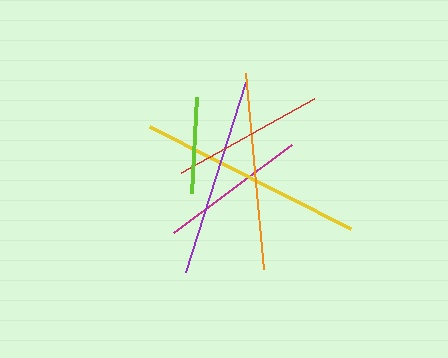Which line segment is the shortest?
The lime line is the shortest at approximately 96 pixels.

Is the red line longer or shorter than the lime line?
The red line is longer than the lime line.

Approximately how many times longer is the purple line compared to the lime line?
The purple line is approximately 2.1 times the length of the lime line.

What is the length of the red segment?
The red segment is approximately 152 pixels long.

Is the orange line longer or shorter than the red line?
The orange line is longer than the red line.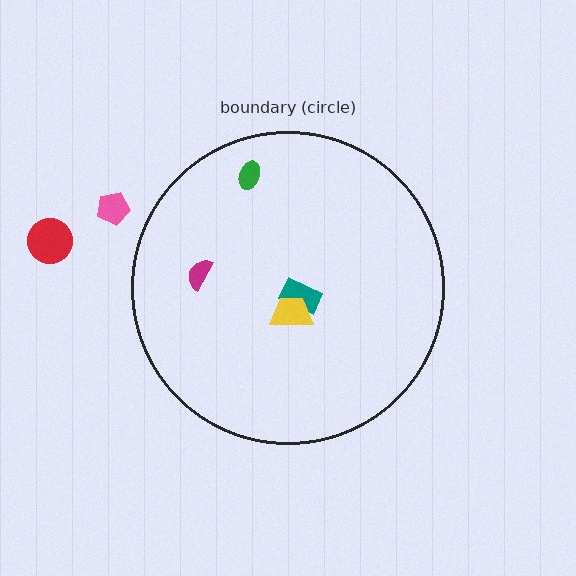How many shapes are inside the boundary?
4 inside, 2 outside.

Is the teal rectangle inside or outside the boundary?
Inside.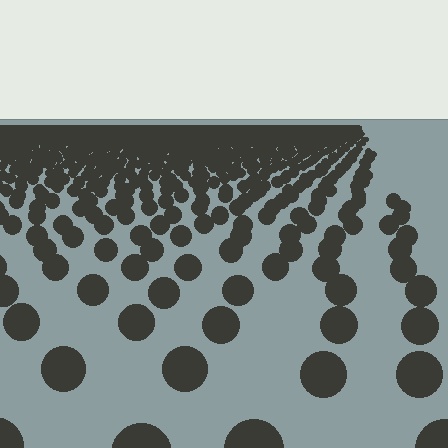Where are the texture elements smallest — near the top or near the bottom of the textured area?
Near the top.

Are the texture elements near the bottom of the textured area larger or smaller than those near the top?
Larger. Near the bottom, elements are closer to the viewer and appear at a bigger on-screen size.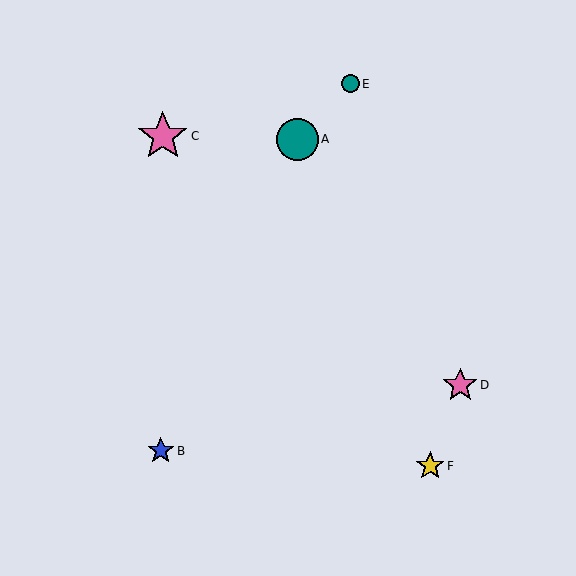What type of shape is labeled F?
Shape F is a yellow star.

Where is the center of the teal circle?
The center of the teal circle is at (350, 84).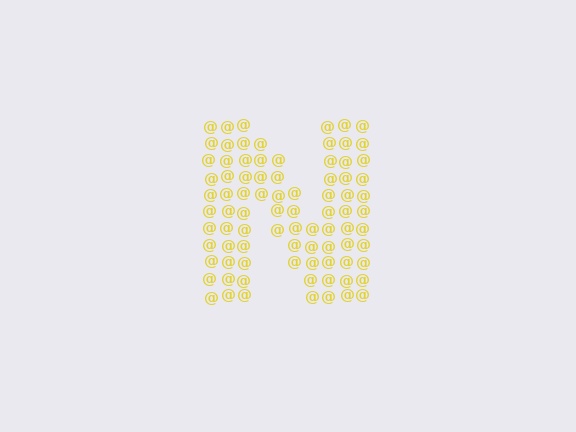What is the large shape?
The large shape is the letter N.